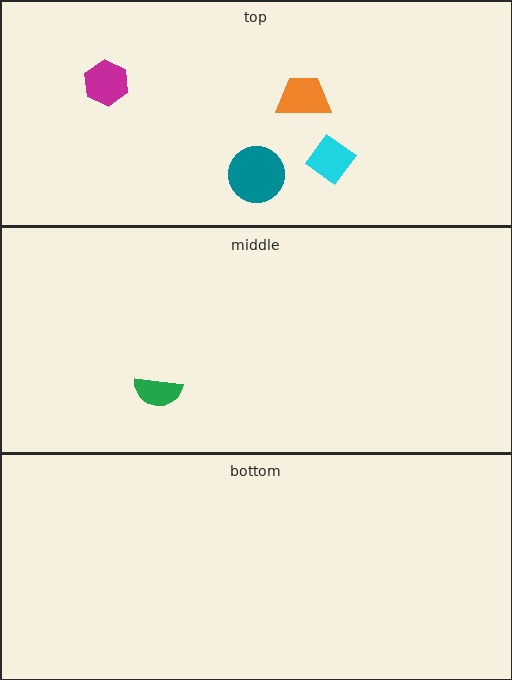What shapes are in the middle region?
The green semicircle.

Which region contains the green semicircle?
The middle region.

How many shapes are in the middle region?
1.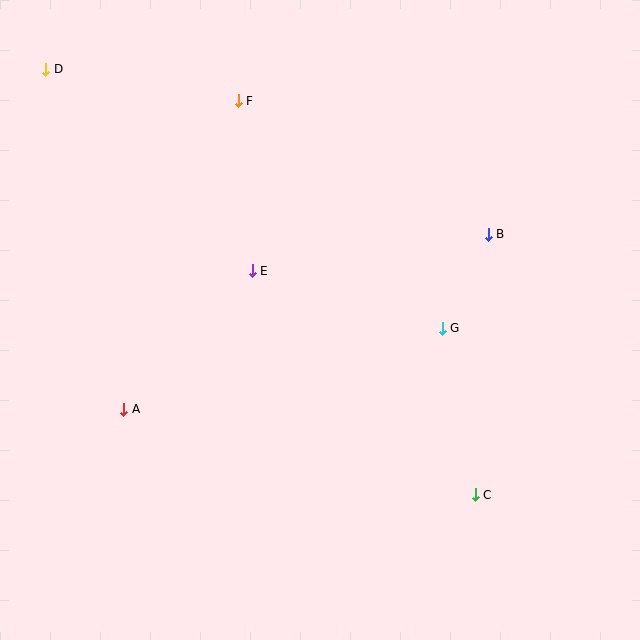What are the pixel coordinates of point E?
Point E is at (252, 271).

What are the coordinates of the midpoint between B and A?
The midpoint between B and A is at (306, 322).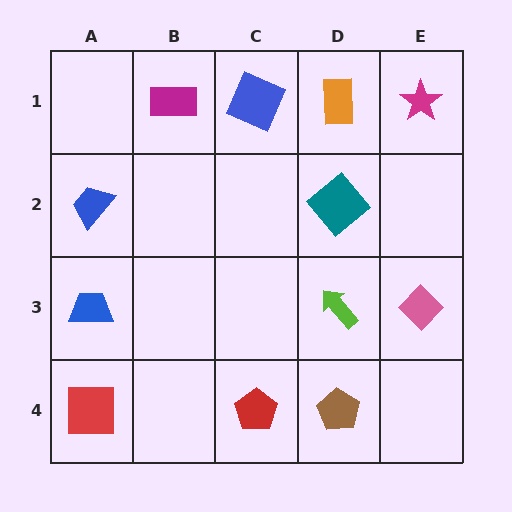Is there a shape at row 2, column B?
No, that cell is empty.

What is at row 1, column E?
A magenta star.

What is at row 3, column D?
A lime arrow.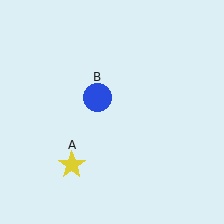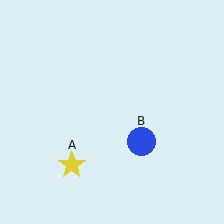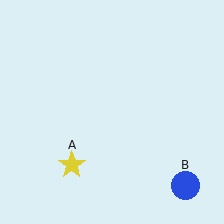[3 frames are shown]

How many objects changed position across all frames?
1 object changed position: blue circle (object B).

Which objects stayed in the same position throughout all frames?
Yellow star (object A) remained stationary.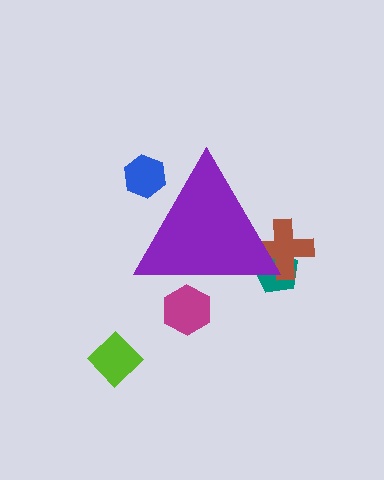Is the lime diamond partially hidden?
No, the lime diamond is fully visible.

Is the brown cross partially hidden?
Yes, the brown cross is partially hidden behind the purple triangle.